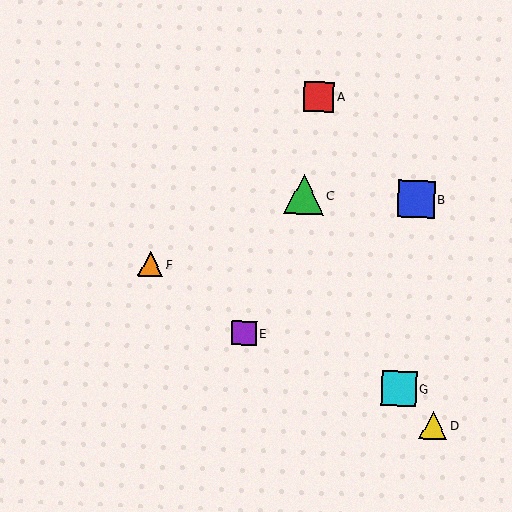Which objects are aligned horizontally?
Objects B, C are aligned horizontally.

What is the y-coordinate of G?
Object G is at y≈388.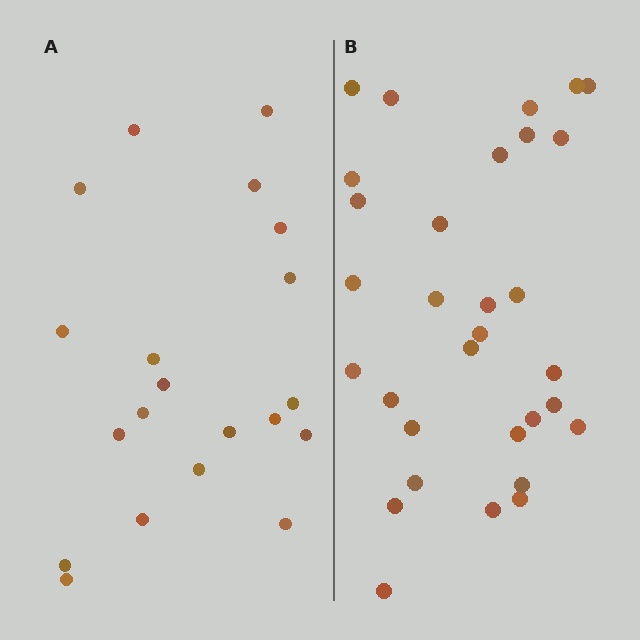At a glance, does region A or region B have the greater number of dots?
Region B (the right region) has more dots.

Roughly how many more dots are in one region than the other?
Region B has roughly 12 or so more dots than region A.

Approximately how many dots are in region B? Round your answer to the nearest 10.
About 30 dots. (The exact count is 31, which rounds to 30.)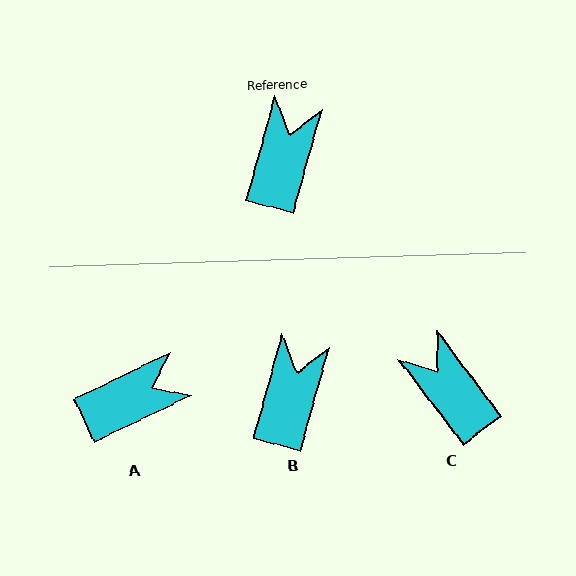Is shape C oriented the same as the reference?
No, it is off by about 53 degrees.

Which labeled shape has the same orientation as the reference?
B.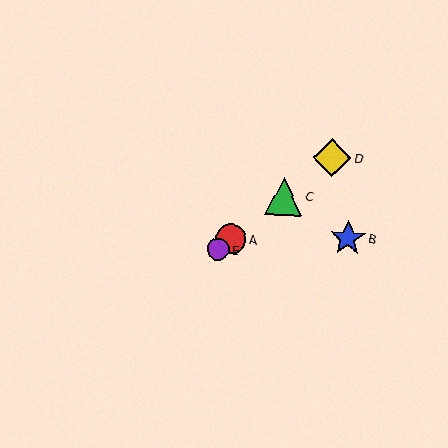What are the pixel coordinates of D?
Object D is at (332, 158).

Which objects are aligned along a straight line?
Objects A, C, D, E are aligned along a straight line.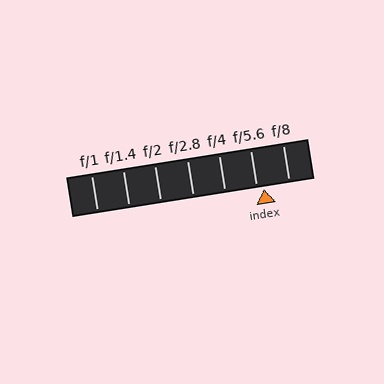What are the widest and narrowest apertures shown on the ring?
The widest aperture shown is f/1 and the narrowest is f/8.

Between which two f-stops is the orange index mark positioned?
The index mark is between f/5.6 and f/8.